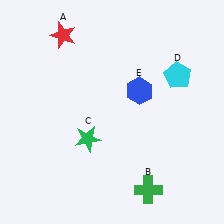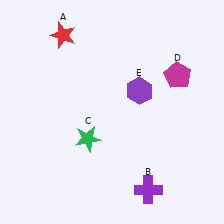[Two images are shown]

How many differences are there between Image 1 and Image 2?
There are 3 differences between the two images.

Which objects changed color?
B changed from green to purple. D changed from cyan to magenta. E changed from blue to purple.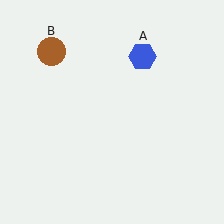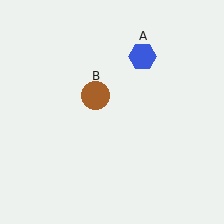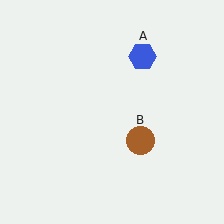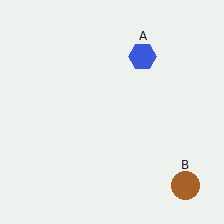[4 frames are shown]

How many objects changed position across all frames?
1 object changed position: brown circle (object B).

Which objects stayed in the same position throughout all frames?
Blue hexagon (object A) remained stationary.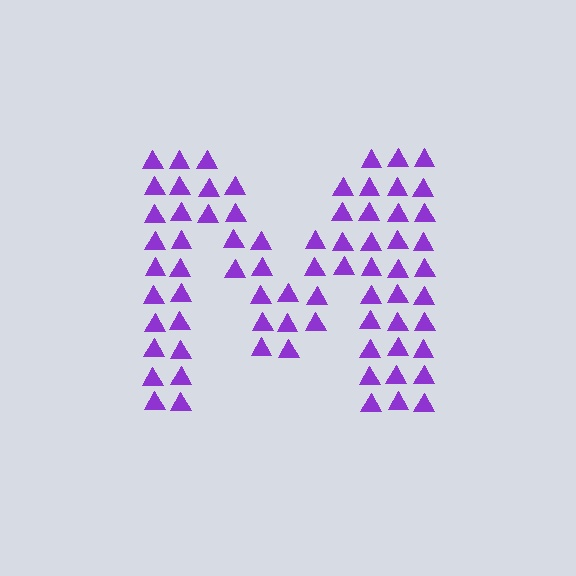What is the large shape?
The large shape is the letter M.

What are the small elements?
The small elements are triangles.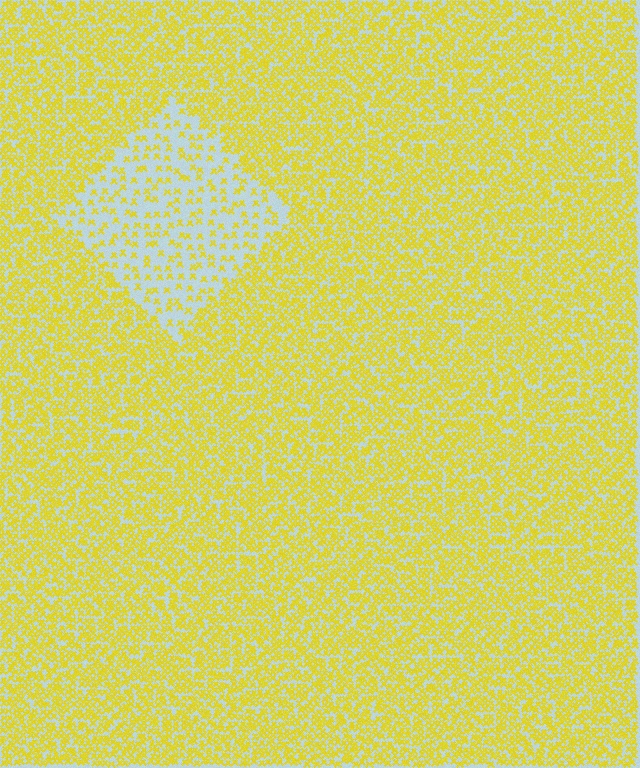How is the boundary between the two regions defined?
The boundary is defined by a change in element density (approximately 2.9x ratio). All elements are the same color, size, and shape.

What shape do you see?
I see a diamond.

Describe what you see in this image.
The image contains small yellow elements arranged at two different densities. A diamond-shaped region is visible where the elements are less densely packed than the surrounding area.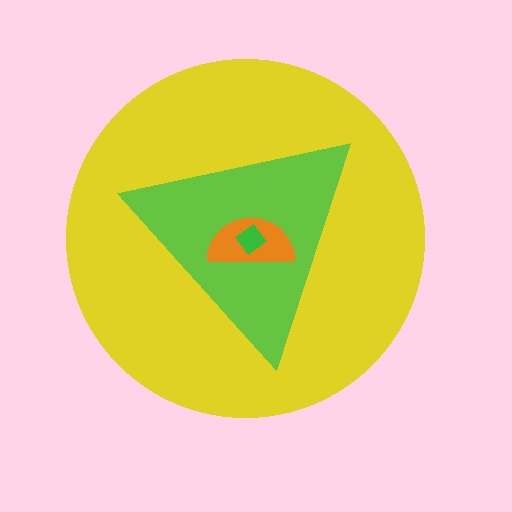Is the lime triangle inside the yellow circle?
Yes.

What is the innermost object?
The green diamond.